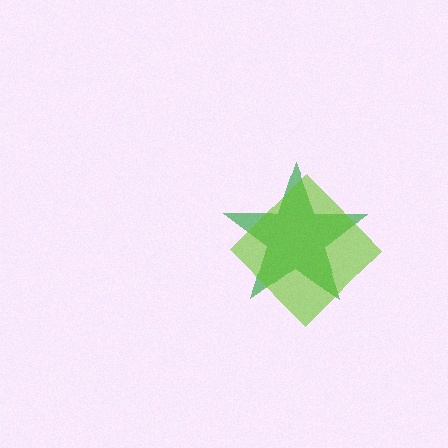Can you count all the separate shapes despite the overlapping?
Yes, there are 2 separate shapes.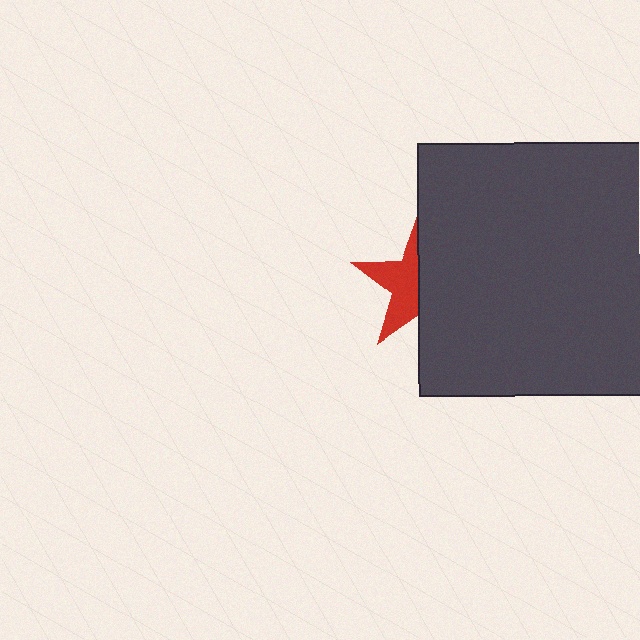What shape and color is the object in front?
The object in front is a dark gray square.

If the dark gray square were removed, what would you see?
You would see the complete red star.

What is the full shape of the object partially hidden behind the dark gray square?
The partially hidden object is a red star.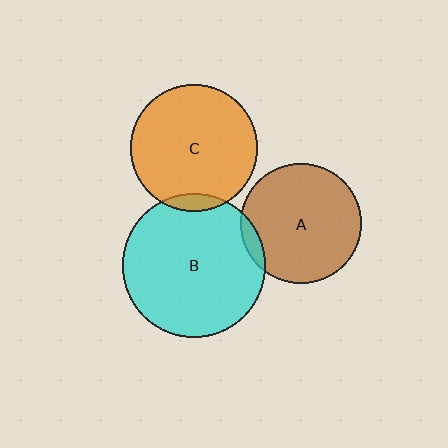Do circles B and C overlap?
Yes.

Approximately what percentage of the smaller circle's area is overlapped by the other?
Approximately 5%.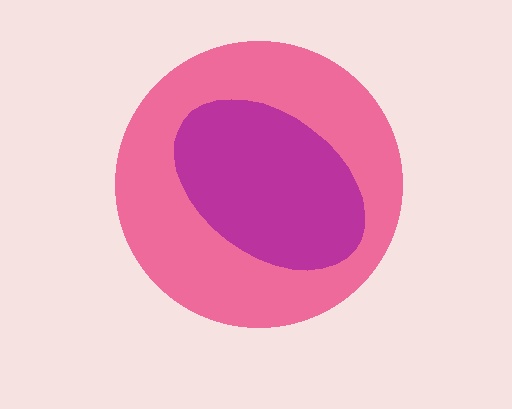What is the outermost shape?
The pink circle.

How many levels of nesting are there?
2.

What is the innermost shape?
The magenta ellipse.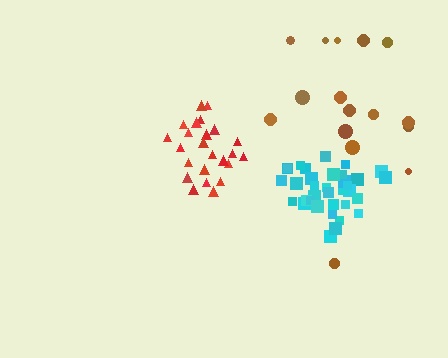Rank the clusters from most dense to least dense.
cyan, red, brown.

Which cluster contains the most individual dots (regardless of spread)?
Cyan (35).